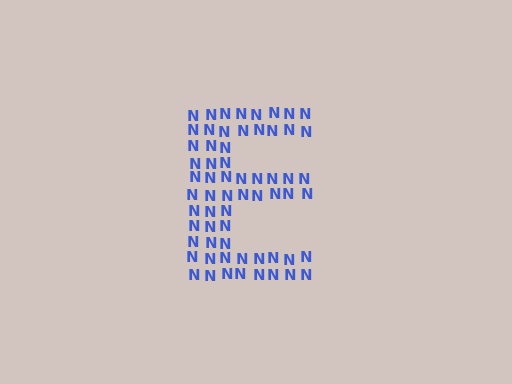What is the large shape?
The large shape is the letter E.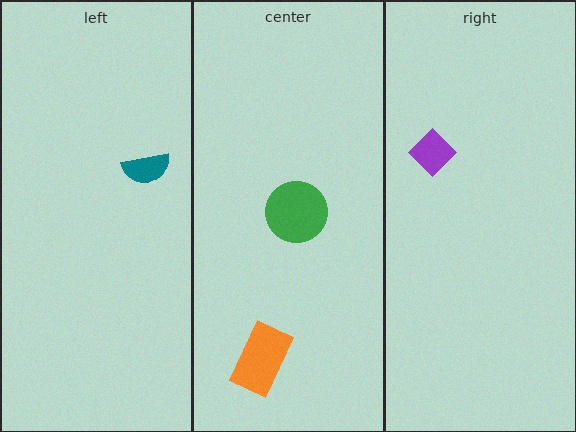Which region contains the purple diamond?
The right region.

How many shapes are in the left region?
1.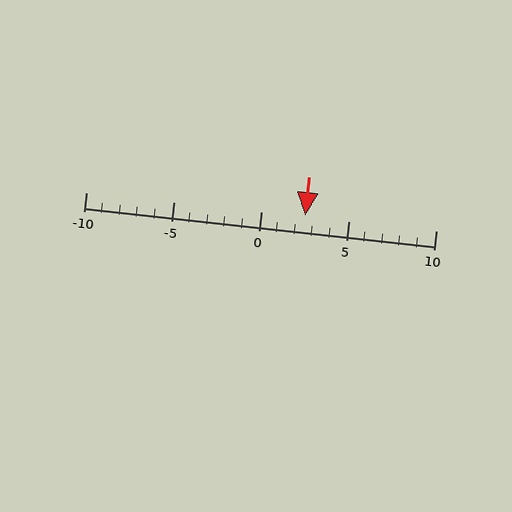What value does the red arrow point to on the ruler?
The red arrow points to approximately 2.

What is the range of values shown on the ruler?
The ruler shows values from -10 to 10.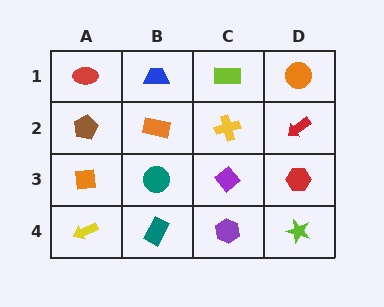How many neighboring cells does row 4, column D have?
2.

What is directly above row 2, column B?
A blue trapezoid.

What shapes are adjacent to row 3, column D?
A red arrow (row 2, column D), a lime star (row 4, column D), a purple diamond (row 3, column C).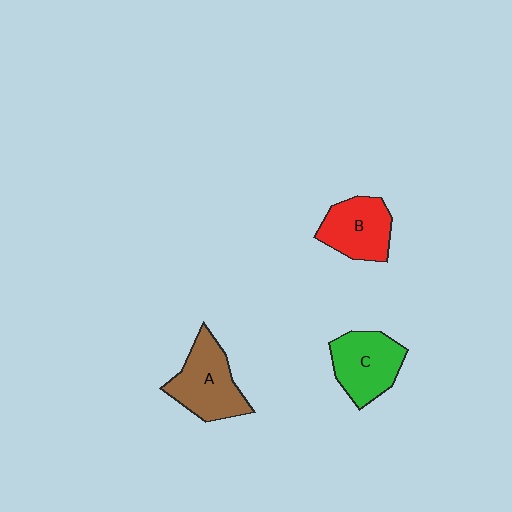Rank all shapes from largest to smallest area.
From largest to smallest: A (brown), C (green), B (red).